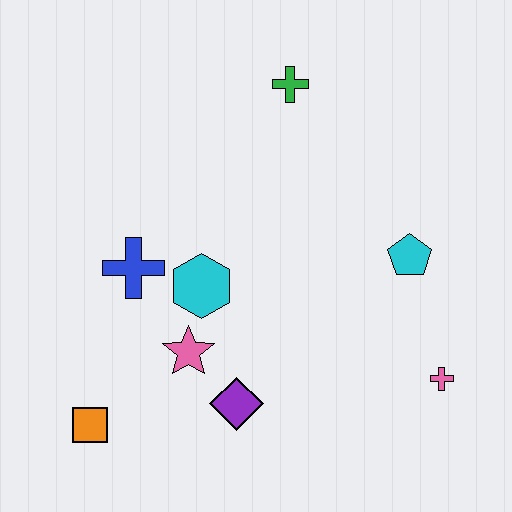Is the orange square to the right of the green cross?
No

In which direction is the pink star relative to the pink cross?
The pink star is to the left of the pink cross.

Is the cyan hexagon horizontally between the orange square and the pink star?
No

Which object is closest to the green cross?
The cyan pentagon is closest to the green cross.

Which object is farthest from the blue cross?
The pink cross is farthest from the blue cross.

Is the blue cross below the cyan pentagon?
Yes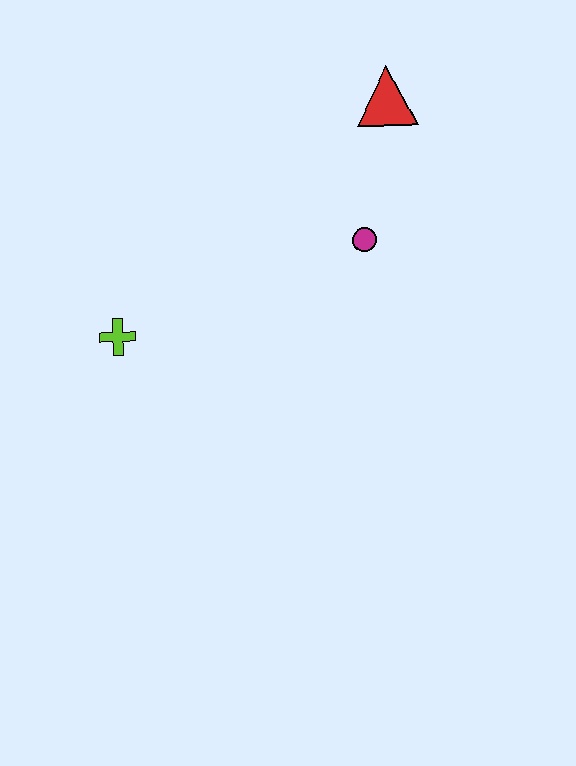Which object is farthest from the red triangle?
The lime cross is farthest from the red triangle.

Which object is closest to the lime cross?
The magenta circle is closest to the lime cross.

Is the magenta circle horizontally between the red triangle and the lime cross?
Yes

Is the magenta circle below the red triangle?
Yes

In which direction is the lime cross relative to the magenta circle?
The lime cross is to the left of the magenta circle.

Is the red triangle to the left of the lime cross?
No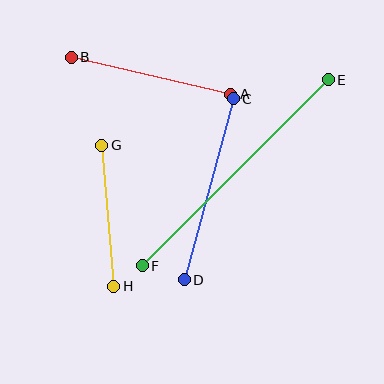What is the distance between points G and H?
The distance is approximately 141 pixels.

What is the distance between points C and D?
The distance is approximately 187 pixels.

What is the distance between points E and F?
The distance is approximately 263 pixels.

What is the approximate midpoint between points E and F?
The midpoint is at approximately (235, 173) pixels.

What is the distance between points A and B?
The distance is approximately 163 pixels.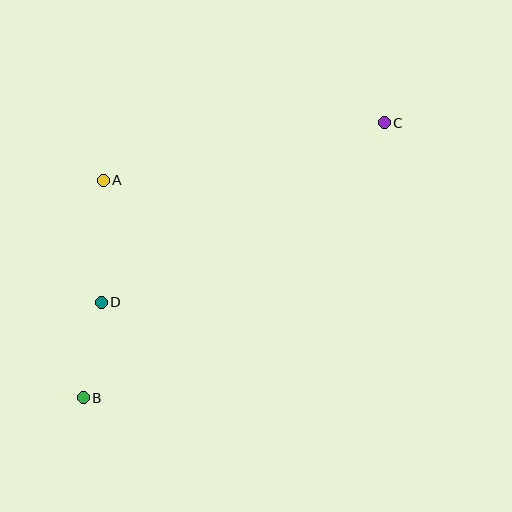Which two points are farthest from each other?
Points B and C are farthest from each other.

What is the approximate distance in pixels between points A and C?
The distance between A and C is approximately 287 pixels.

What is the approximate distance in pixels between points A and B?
The distance between A and B is approximately 218 pixels.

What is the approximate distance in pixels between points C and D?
The distance between C and D is approximately 335 pixels.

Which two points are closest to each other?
Points B and D are closest to each other.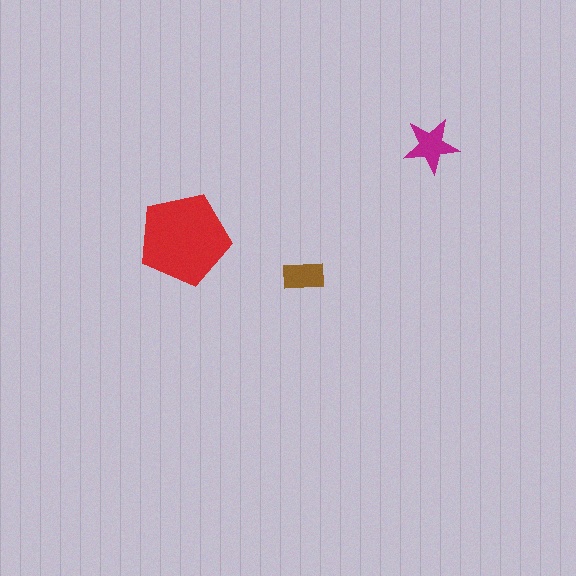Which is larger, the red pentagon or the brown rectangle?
The red pentagon.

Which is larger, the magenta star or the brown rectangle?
The magenta star.